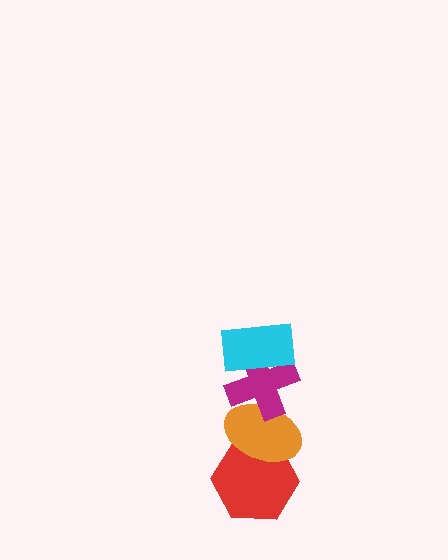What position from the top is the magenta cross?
The magenta cross is 2nd from the top.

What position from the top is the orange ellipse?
The orange ellipse is 3rd from the top.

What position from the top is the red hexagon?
The red hexagon is 4th from the top.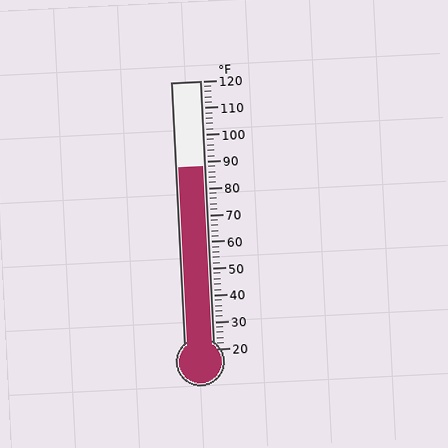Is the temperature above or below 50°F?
The temperature is above 50°F.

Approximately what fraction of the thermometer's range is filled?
The thermometer is filled to approximately 70% of its range.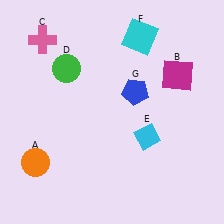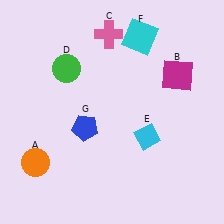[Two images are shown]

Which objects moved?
The objects that moved are: the pink cross (C), the blue pentagon (G).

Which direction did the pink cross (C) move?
The pink cross (C) moved right.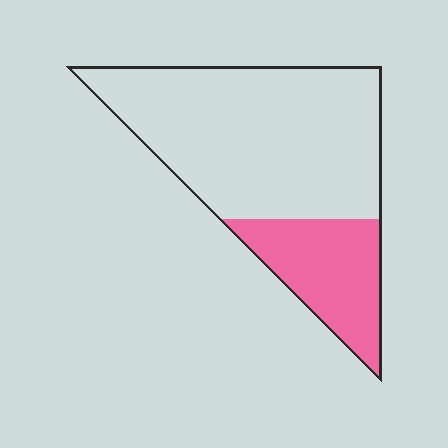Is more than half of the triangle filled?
No.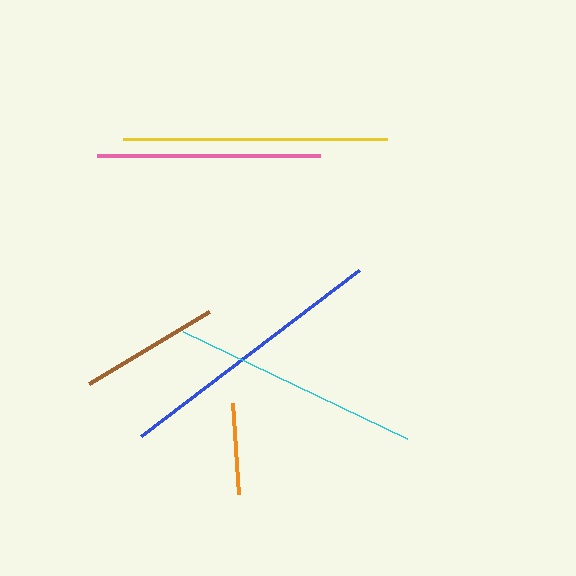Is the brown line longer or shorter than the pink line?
The pink line is longer than the brown line.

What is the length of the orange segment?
The orange segment is approximately 91 pixels long.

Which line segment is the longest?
The blue line is the longest at approximately 273 pixels.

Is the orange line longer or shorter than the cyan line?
The cyan line is longer than the orange line.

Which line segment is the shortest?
The orange line is the shortest at approximately 91 pixels.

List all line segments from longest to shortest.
From longest to shortest: blue, yellow, cyan, pink, brown, orange.